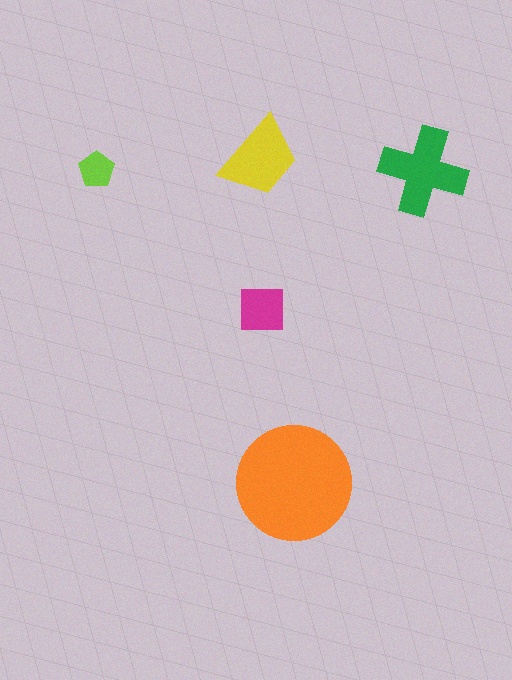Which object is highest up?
The yellow trapezoid is topmost.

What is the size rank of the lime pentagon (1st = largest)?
5th.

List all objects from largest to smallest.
The orange circle, the green cross, the yellow trapezoid, the magenta square, the lime pentagon.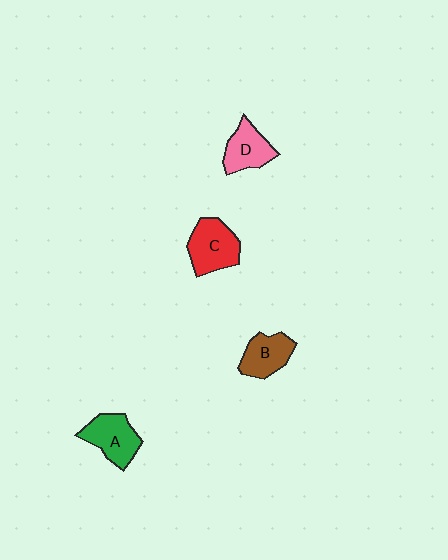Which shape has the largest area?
Shape C (red).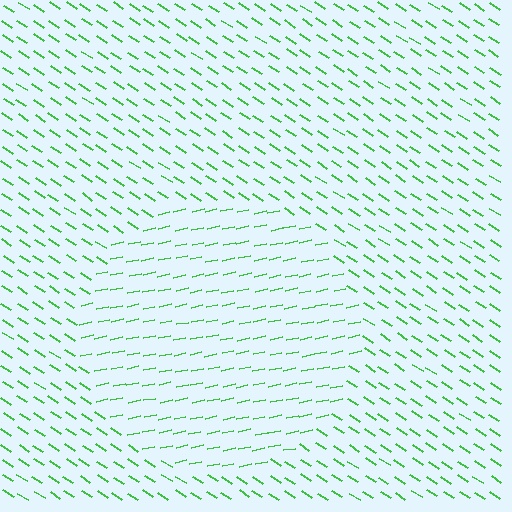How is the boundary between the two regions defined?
The boundary is defined purely by a change in line orientation (approximately 45 degrees difference). All lines are the same color and thickness.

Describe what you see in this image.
The image is filled with small green line segments. A circle region in the image has lines oriented differently from the surrounding lines, creating a visible texture boundary.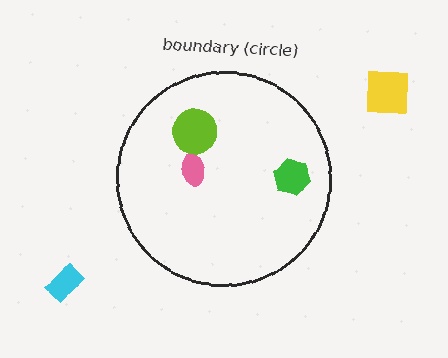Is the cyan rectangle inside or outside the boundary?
Outside.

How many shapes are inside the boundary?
3 inside, 2 outside.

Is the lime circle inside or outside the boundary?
Inside.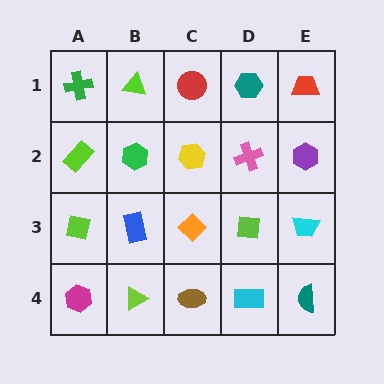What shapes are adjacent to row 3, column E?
A purple hexagon (row 2, column E), a teal semicircle (row 4, column E), a lime square (row 3, column D).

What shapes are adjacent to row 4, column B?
A blue rectangle (row 3, column B), a magenta hexagon (row 4, column A), a brown ellipse (row 4, column C).